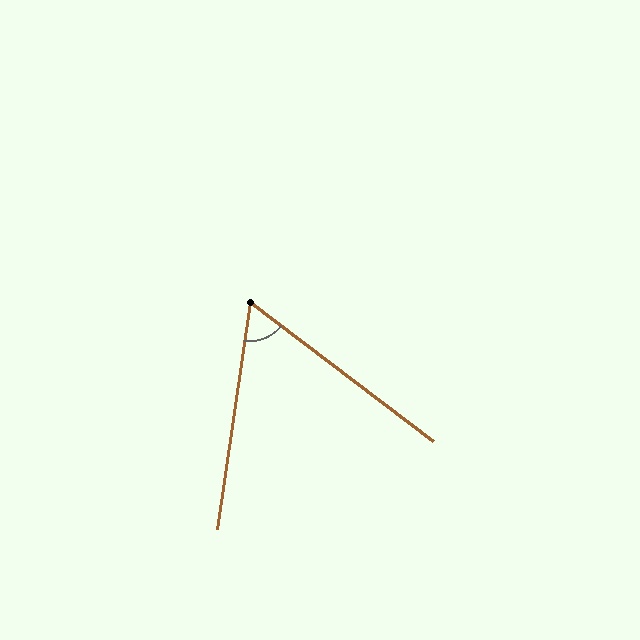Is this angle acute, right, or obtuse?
It is acute.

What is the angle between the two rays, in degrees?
Approximately 61 degrees.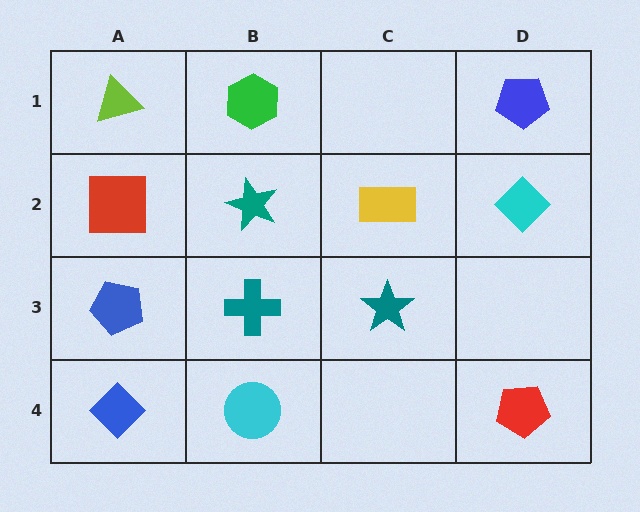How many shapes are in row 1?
3 shapes.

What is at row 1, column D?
A blue pentagon.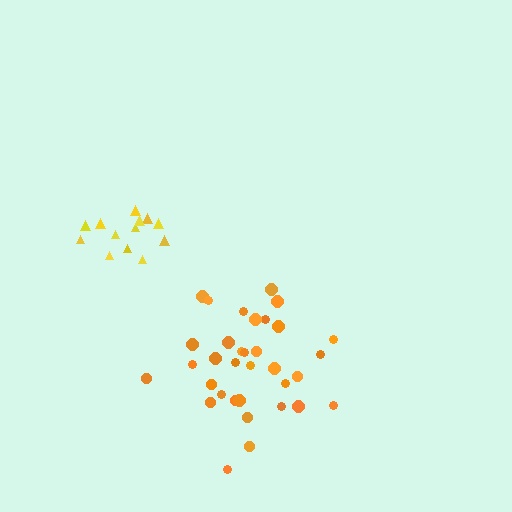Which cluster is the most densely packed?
Yellow.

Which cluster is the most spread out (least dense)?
Orange.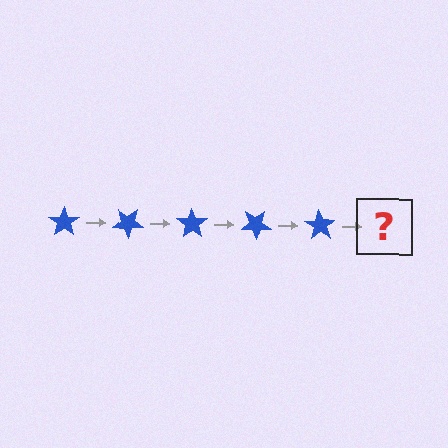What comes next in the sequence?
The next element should be a blue star rotated 175 degrees.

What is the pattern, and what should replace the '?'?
The pattern is that the star rotates 35 degrees each step. The '?' should be a blue star rotated 175 degrees.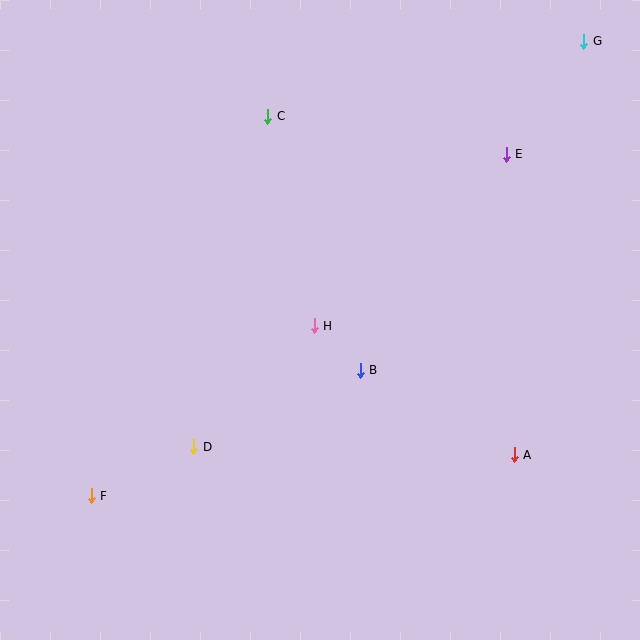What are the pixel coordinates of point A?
Point A is at (514, 455).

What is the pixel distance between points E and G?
The distance between E and G is 137 pixels.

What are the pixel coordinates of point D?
Point D is at (194, 447).